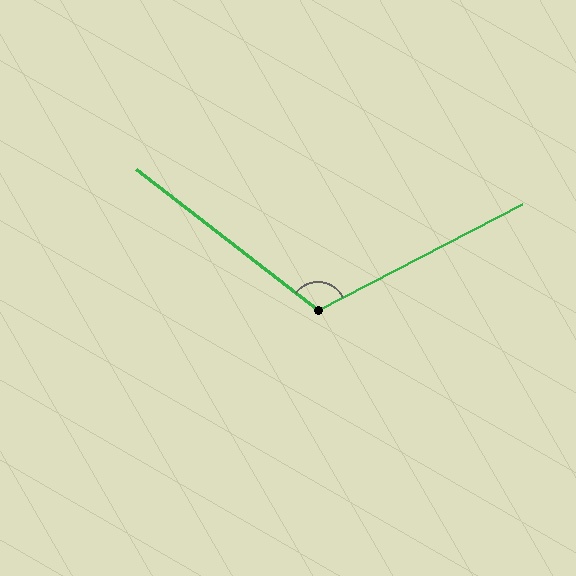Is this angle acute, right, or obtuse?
It is obtuse.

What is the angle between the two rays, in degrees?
Approximately 115 degrees.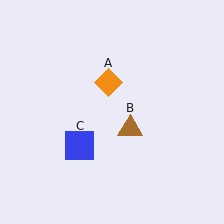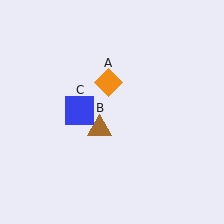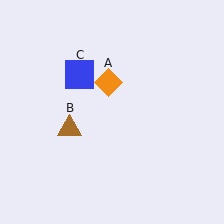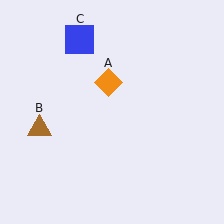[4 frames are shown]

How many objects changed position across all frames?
2 objects changed position: brown triangle (object B), blue square (object C).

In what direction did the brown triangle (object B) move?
The brown triangle (object B) moved left.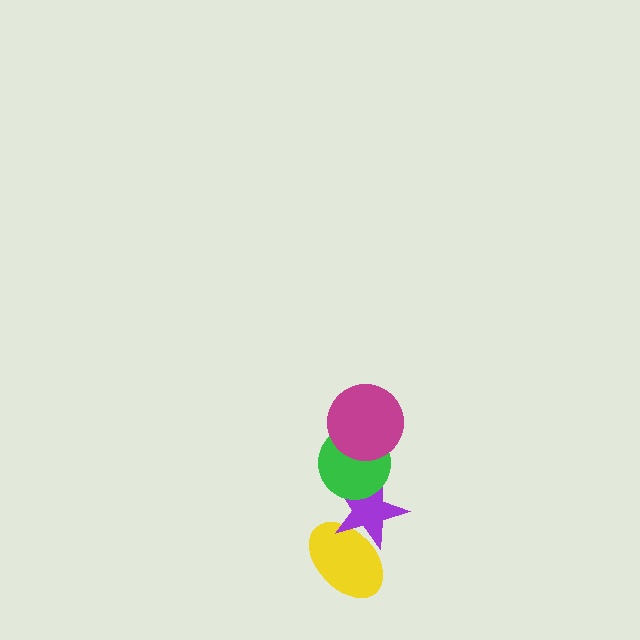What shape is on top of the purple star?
The green circle is on top of the purple star.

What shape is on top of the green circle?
The magenta circle is on top of the green circle.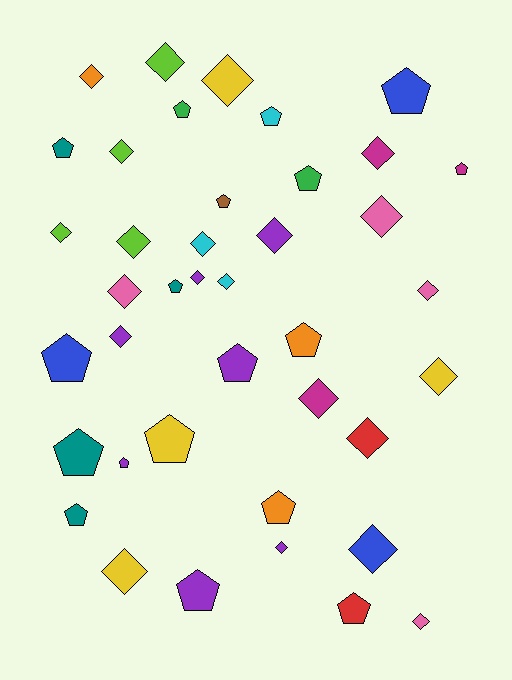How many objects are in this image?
There are 40 objects.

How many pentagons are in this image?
There are 18 pentagons.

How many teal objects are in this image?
There are 4 teal objects.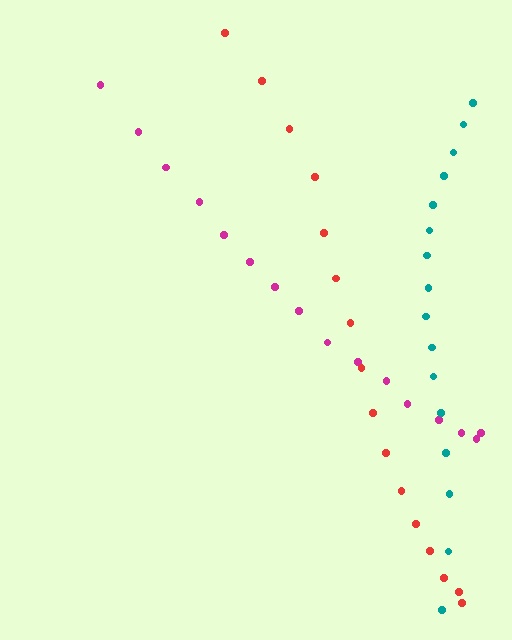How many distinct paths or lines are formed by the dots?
There are 3 distinct paths.